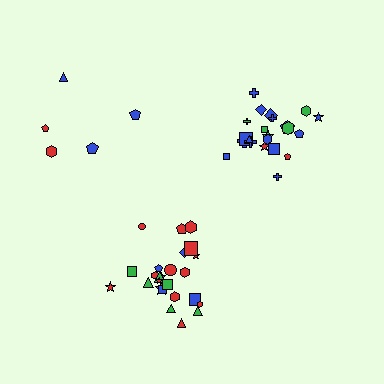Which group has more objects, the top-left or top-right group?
The top-right group.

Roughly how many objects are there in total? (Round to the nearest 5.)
Roughly 50 objects in total.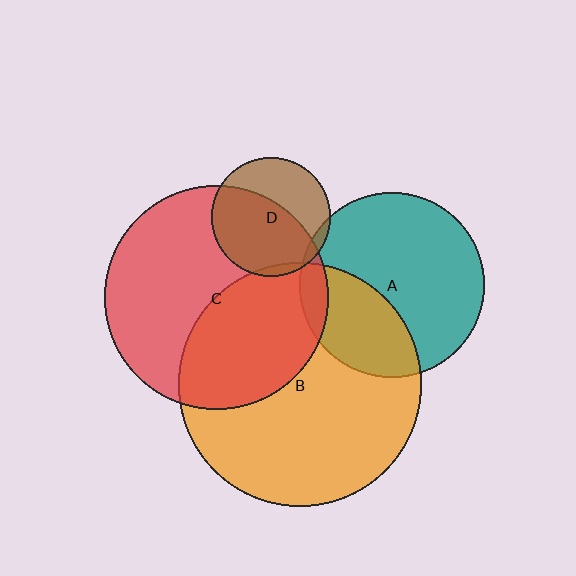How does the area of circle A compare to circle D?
Approximately 2.4 times.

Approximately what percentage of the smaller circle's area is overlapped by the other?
Approximately 60%.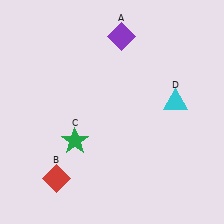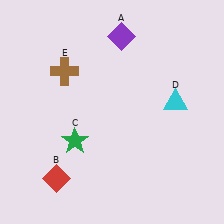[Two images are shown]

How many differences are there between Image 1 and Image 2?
There is 1 difference between the two images.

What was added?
A brown cross (E) was added in Image 2.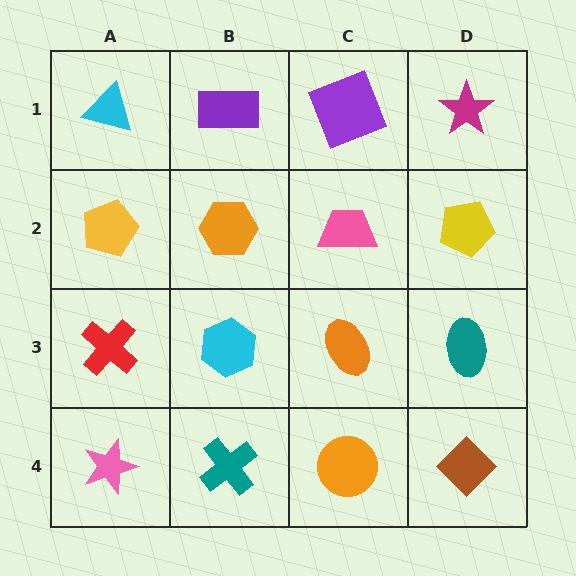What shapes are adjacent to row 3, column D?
A yellow pentagon (row 2, column D), a brown diamond (row 4, column D), an orange ellipse (row 3, column C).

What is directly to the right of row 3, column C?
A teal ellipse.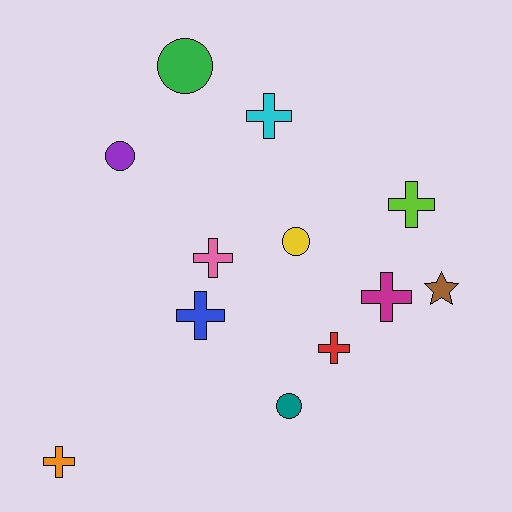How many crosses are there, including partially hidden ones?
There are 7 crosses.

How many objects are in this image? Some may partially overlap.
There are 12 objects.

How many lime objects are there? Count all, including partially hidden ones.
There is 1 lime object.